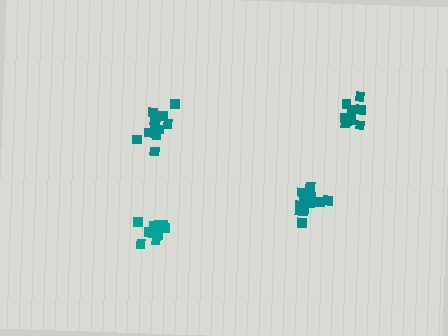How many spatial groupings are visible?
There are 4 spatial groupings.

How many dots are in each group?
Group 1: 12 dots, Group 2: 10 dots, Group 3: 11 dots, Group 4: 12 dots (45 total).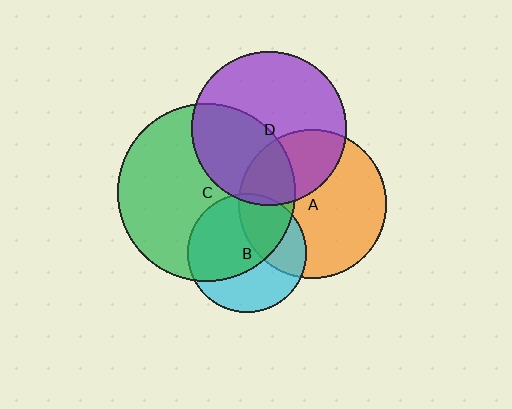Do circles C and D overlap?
Yes.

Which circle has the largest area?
Circle C (green).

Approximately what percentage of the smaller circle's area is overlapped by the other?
Approximately 40%.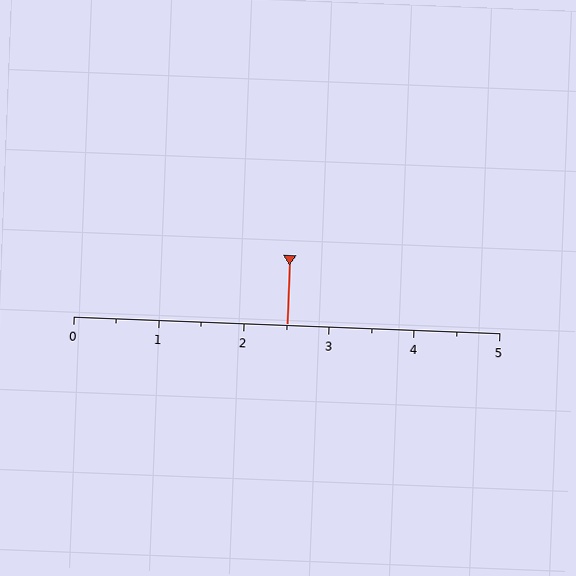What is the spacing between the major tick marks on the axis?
The major ticks are spaced 1 apart.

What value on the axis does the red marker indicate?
The marker indicates approximately 2.5.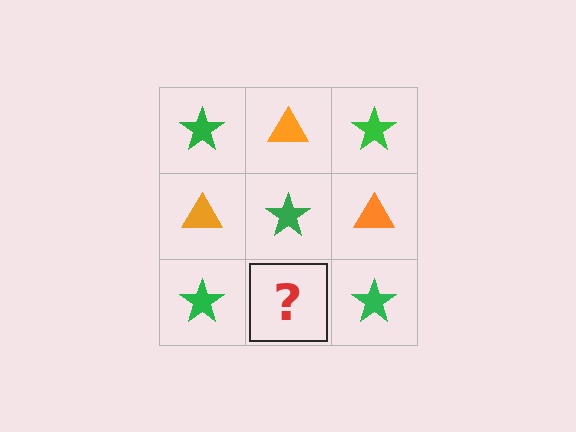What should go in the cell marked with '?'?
The missing cell should contain an orange triangle.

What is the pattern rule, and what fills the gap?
The rule is that it alternates green star and orange triangle in a checkerboard pattern. The gap should be filled with an orange triangle.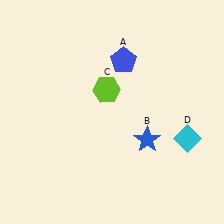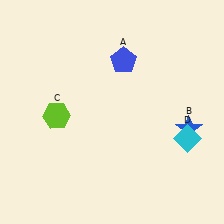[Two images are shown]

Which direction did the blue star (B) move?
The blue star (B) moved right.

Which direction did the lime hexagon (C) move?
The lime hexagon (C) moved left.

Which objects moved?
The objects that moved are: the blue star (B), the lime hexagon (C).